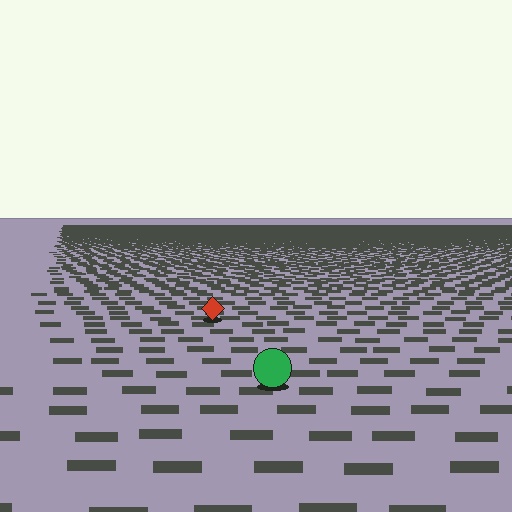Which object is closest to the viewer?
The green circle is closest. The texture marks near it are larger and more spread out.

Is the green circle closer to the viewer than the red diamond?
Yes. The green circle is closer — you can tell from the texture gradient: the ground texture is coarser near it.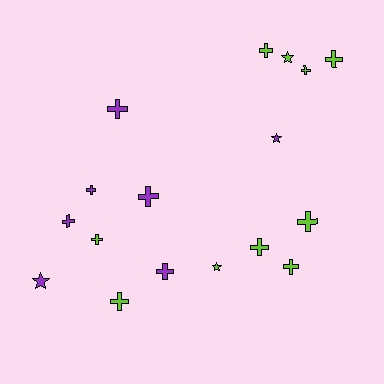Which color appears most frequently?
Lime, with 10 objects.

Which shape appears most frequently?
Cross, with 13 objects.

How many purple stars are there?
There are 2 purple stars.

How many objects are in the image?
There are 17 objects.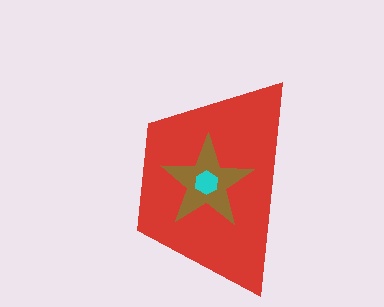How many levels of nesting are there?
3.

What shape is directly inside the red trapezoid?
The brown star.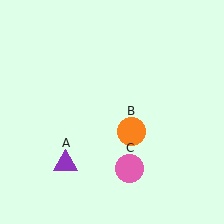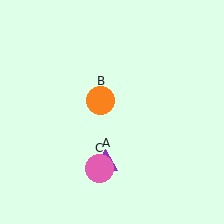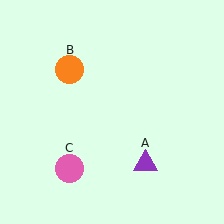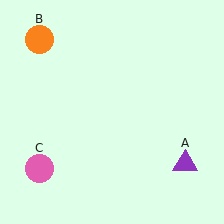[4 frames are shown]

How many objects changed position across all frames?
3 objects changed position: purple triangle (object A), orange circle (object B), pink circle (object C).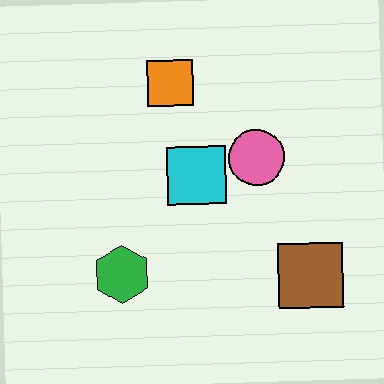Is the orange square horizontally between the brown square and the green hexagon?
Yes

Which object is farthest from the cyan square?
The brown square is farthest from the cyan square.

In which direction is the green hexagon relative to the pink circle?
The green hexagon is to the left of the pink circle.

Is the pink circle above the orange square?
No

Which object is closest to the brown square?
The pink circle is closest to the brown square.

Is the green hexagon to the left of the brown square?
Yes